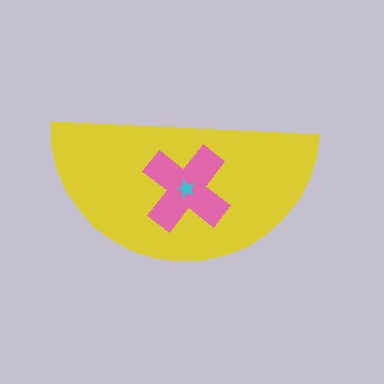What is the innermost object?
The cyan star.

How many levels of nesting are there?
3.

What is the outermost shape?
The yellow semicircle.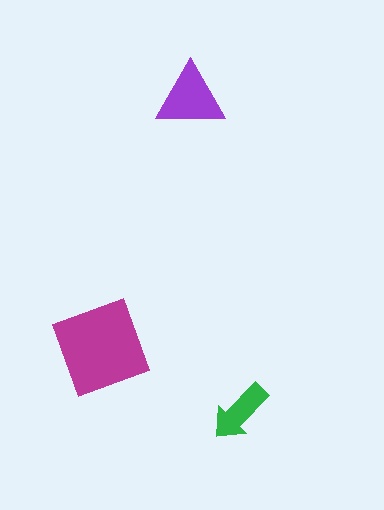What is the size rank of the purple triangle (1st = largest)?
2nd.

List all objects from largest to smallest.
The magenta diamond, the purple triangle, the green arrow.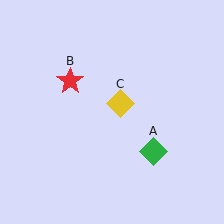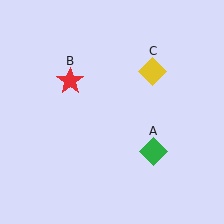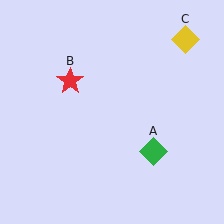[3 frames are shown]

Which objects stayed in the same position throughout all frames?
Green diamond (object A) and red star (object B) remained stationary.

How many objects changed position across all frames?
1 object changed position: yellow diamond (object C).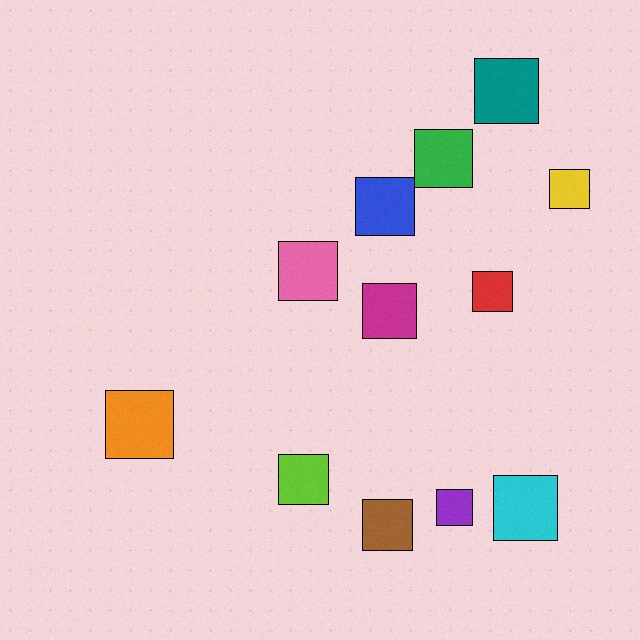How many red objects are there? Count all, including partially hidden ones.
There is 1 red object.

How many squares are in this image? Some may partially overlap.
There are 12 squares.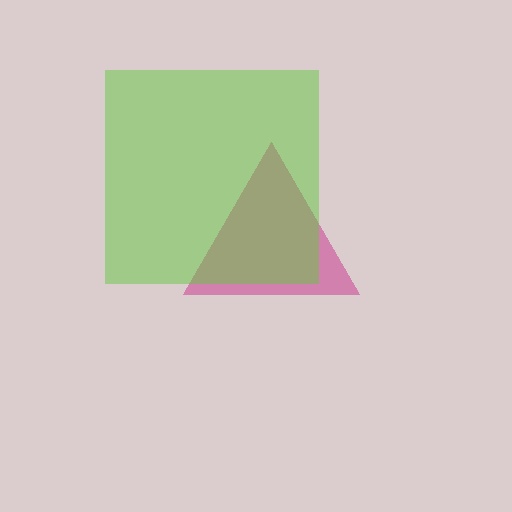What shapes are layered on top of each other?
The layered shapes are: a magenta triangle, a lime square.